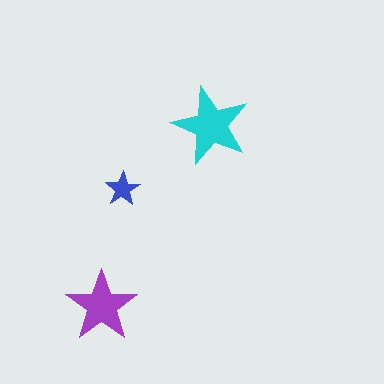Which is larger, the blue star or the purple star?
The purple one.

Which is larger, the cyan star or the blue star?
The cyan one.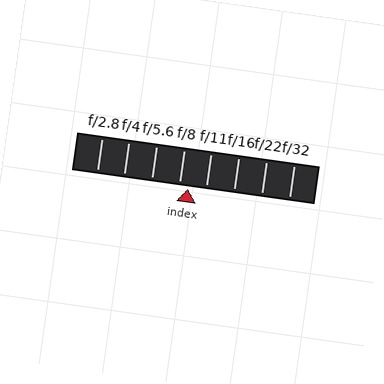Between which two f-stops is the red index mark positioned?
The index mark is between f/8 and f/11.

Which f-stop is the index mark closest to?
The index mark is closest to f/8.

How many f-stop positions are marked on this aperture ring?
There are 8 f-stop positions marked.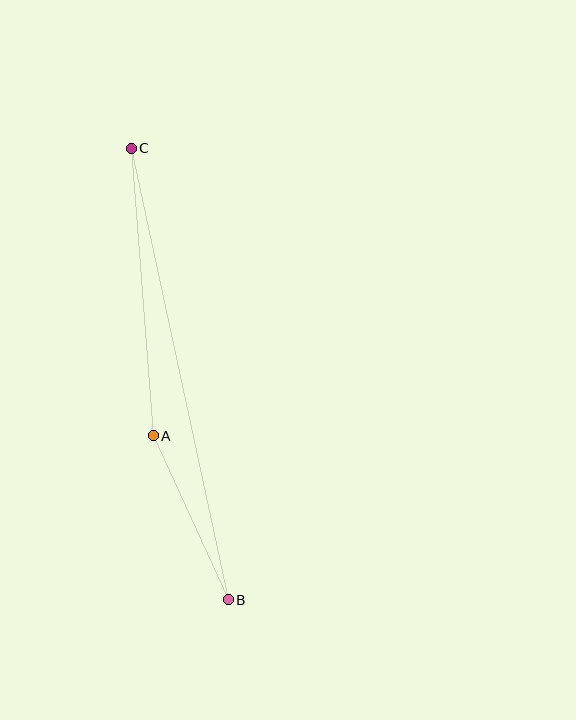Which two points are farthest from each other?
Points B and C are farthest from each other.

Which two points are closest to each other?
Points A and B are closest to each other.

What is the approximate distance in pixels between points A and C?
The distance between A and C is approximately 289 pixels.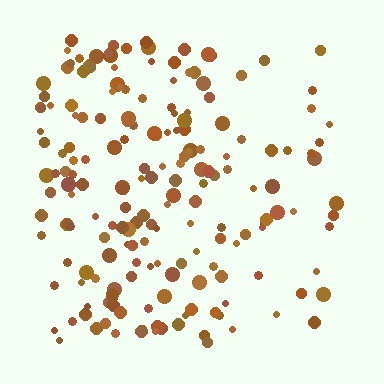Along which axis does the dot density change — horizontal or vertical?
Horizontal.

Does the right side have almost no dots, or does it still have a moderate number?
Still a moderate number, just noticeably fewer than the left.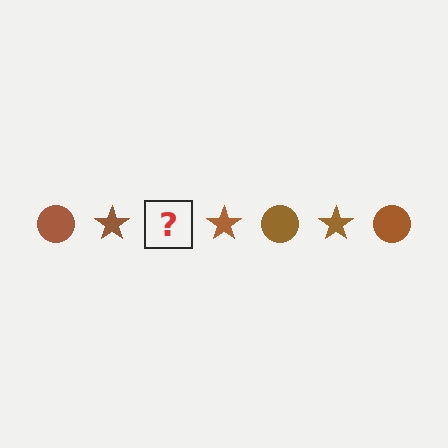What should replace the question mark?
The question mark should be replaced with a brown circle.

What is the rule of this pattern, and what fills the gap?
The rule is that the pattern cycles through circle, star shapes in brown. The gap should be filled with a brown circle.